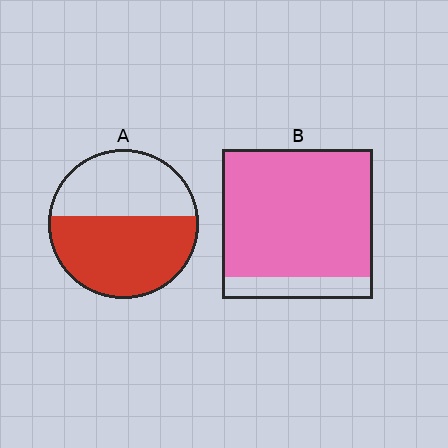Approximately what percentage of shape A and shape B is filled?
A is approximately 55% and B is approximately 85%.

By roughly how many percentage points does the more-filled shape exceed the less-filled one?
By roughly 30 percentage points (B over A).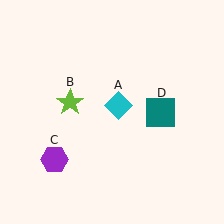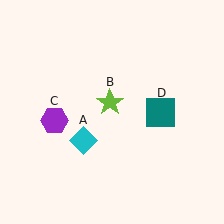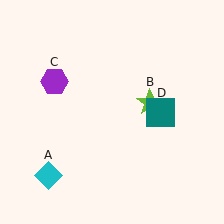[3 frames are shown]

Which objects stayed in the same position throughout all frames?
Teal square (object D) remained stationary.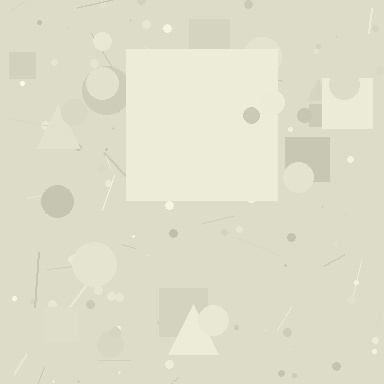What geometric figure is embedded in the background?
A square is embedded in the background.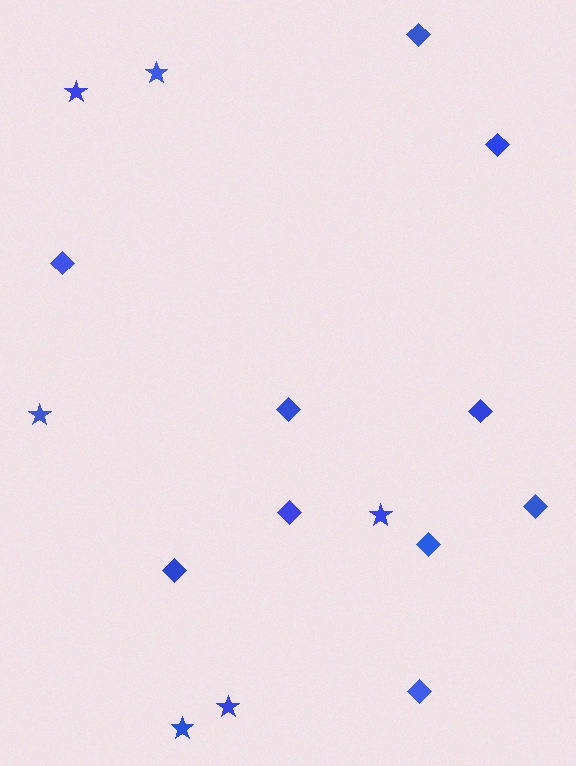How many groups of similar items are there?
There are 2 groups: one group of diamonds (10) and one group of stars (6).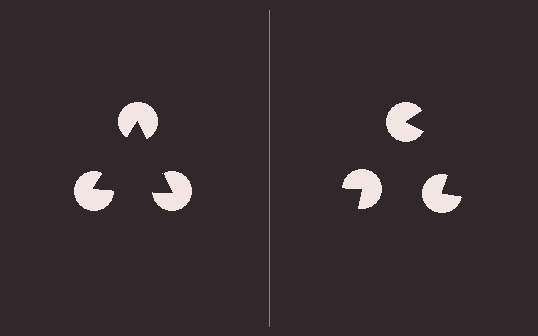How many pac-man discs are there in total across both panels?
6 — 3 on each side.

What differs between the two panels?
The pac-man discs are positioned identically on both sides; only the wedge orientations differ. On the left they align to a triangle; on the right they are misaligned.